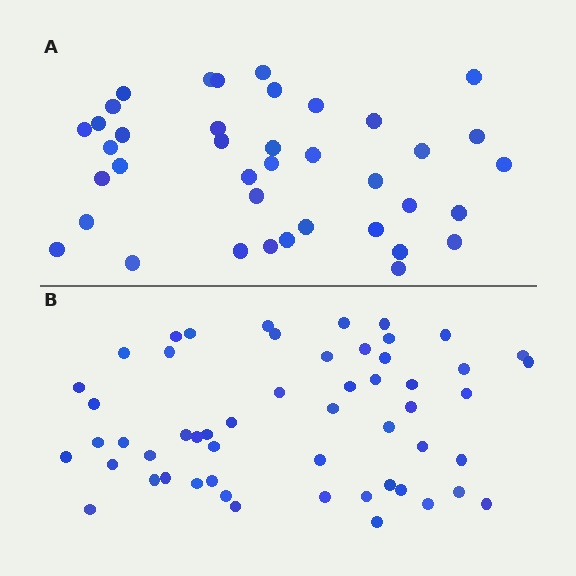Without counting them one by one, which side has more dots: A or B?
Region B (the bottom region) has more dots.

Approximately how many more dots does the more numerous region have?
Region B has approximately 15 more dots than region A.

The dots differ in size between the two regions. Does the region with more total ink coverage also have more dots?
No. Region A has more total ink coverage because its dots are larger, but region B actually contains more individual dots. Total area can be misleading — the number of items is what matters here.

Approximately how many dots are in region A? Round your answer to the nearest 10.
About 40 dots. (The exact count is 39, which rounds to 40.)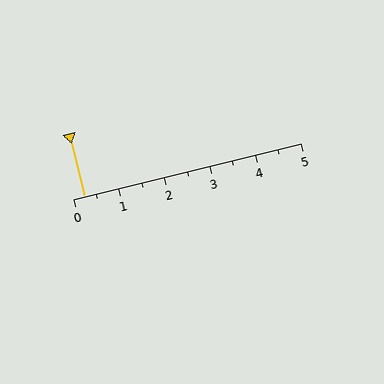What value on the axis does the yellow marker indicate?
The marker indicates approximately 0.2.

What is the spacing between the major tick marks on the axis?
The major ticks are spaced 1 apart.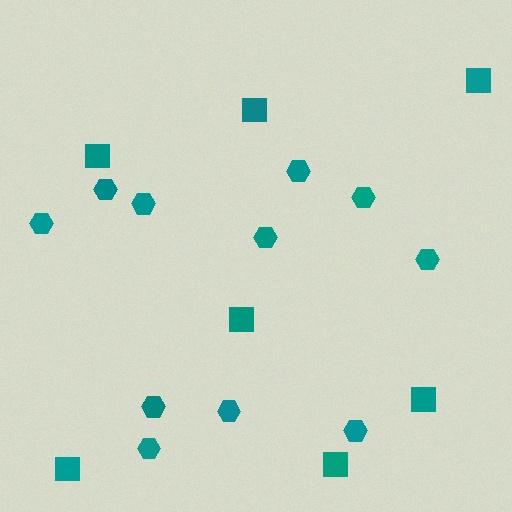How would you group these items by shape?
There are 2 groups: one group of hexagons (11) and one group of squares (7).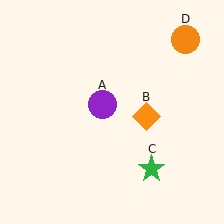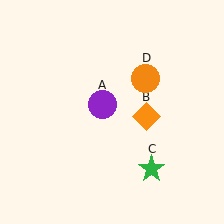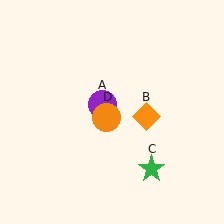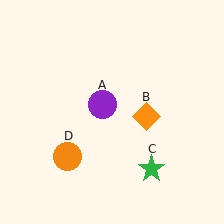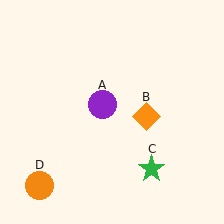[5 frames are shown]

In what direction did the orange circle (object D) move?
The orange circle (object D) moved down and to the left.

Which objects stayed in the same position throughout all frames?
Purple circle (object A) and orange diamond (object B) and green star (object C) remained stationary.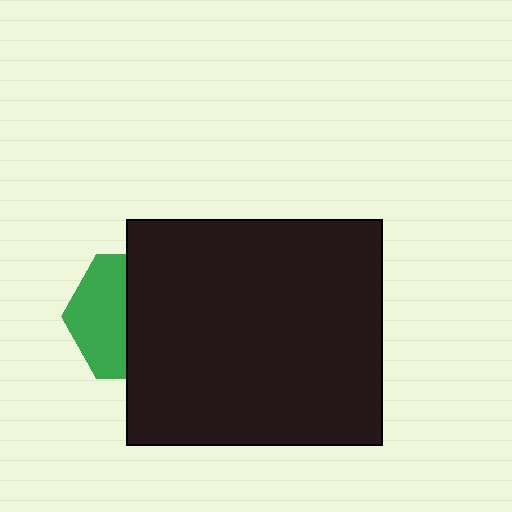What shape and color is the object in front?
The object in front is a black rectangle.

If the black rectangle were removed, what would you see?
You would see the complete green hexagon.